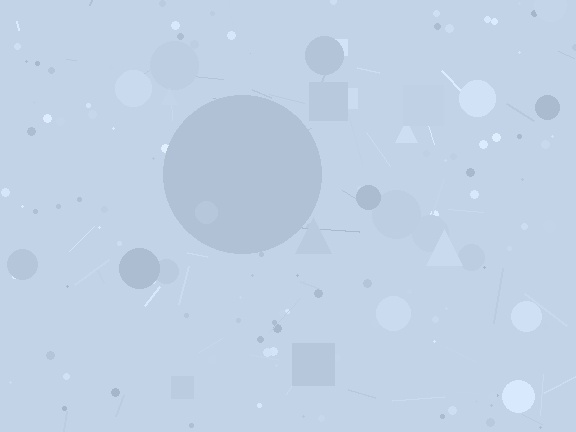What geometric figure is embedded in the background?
A circle is embedded in the background.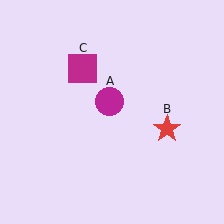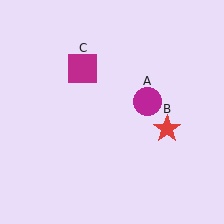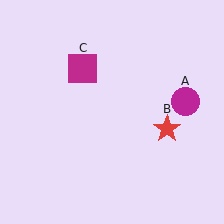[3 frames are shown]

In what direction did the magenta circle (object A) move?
The magenta circle (object A) moved right.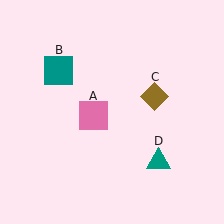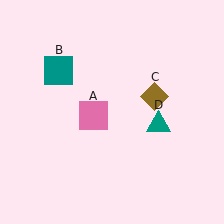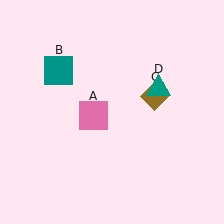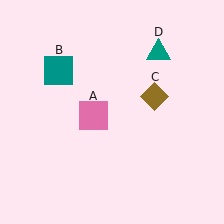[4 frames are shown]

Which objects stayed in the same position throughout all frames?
Pink square (object A) and teal square (object B) and brown diamond (object C) remained stationary.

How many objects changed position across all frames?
1 object changed position: teal triangle (object D).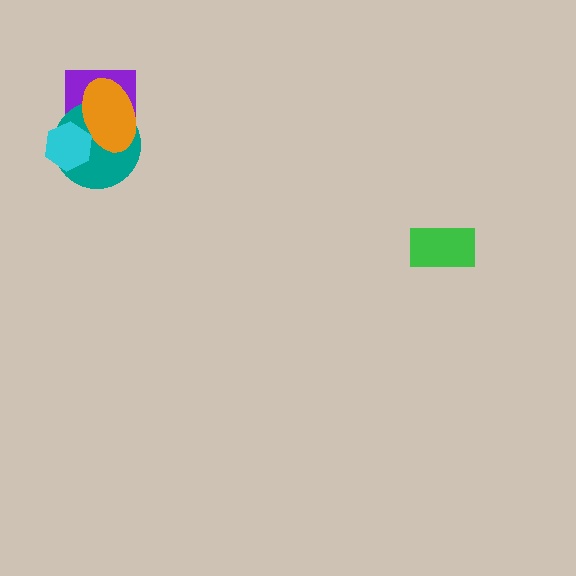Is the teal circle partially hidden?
Yes, it is partially covered by another shape.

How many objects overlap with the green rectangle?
0 objects overlap with the green rectangle.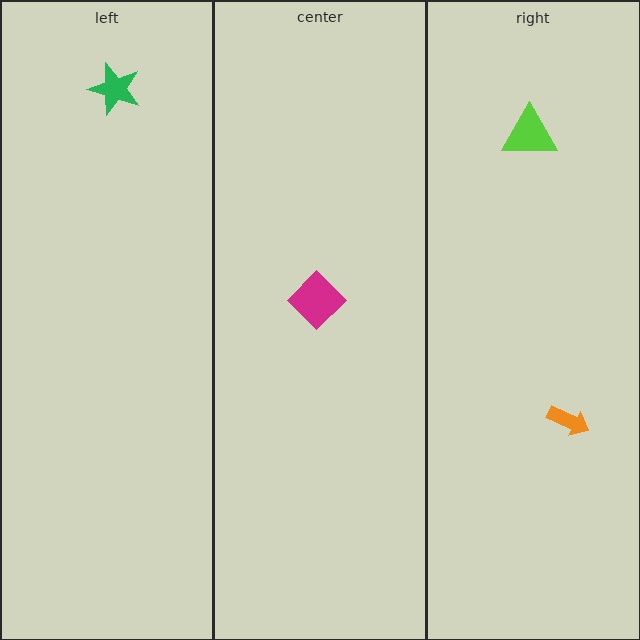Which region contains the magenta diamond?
The center region.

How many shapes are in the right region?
2.